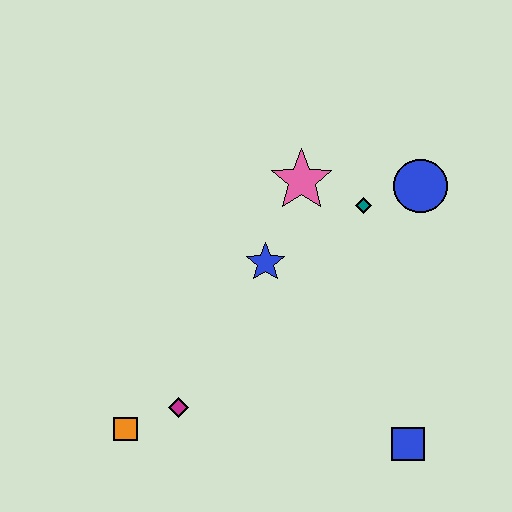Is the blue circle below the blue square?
No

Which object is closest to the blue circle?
The teal diamond is closest to the blue circle.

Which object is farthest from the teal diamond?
The orange square is farthest from the teal diamond.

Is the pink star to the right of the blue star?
Yes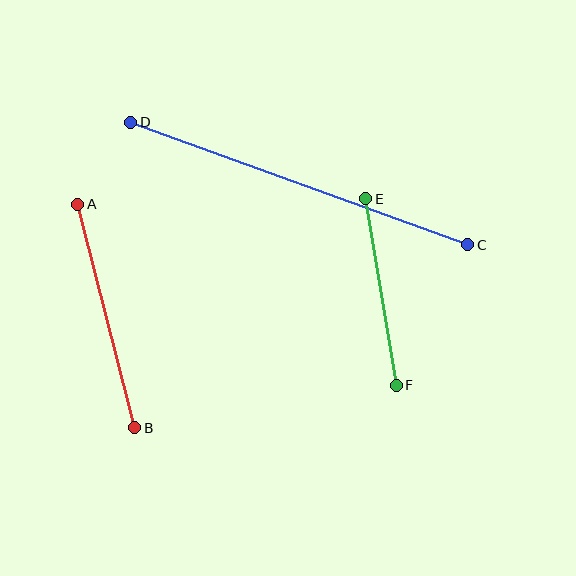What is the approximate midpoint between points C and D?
The midpoint is at approximately (299, 184) pixels.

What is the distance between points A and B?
The distance is approximately 231 pixels.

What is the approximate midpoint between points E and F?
The midpoint is at approximately (381, 292) pixels.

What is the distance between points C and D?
The distance is approximately 358 pixels.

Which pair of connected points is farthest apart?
Points C and D are farthest apart.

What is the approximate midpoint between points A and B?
The midpoint is at approximately (106, 316) pixels.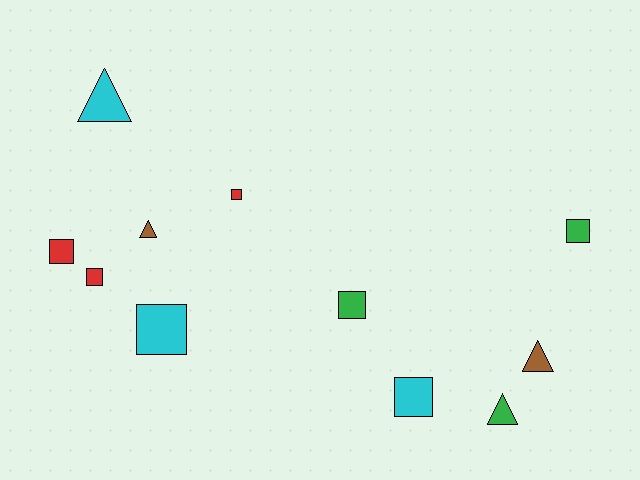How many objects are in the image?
There are 11 objects.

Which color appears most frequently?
Green, with 3 objects.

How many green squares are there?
There are 2 green squares.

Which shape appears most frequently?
Square, with 7 objects.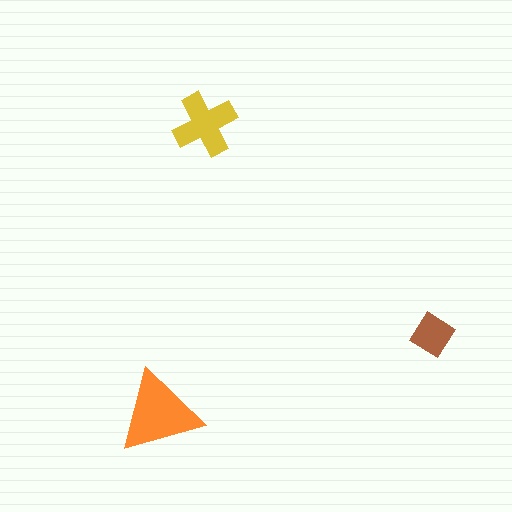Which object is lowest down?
The orange triangle is bottommost.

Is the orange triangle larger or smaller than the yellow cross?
Larger.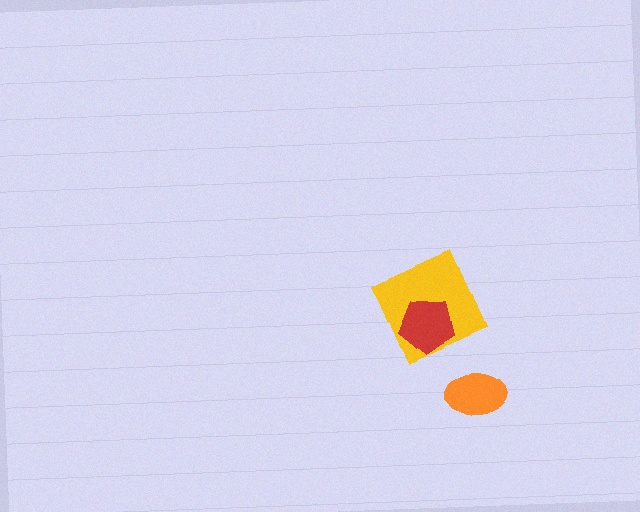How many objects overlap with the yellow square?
1 object overlaps with the yellow square.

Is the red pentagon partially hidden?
No, no other shape covers it.